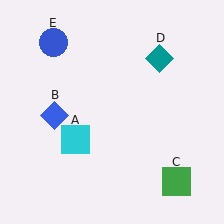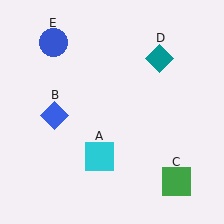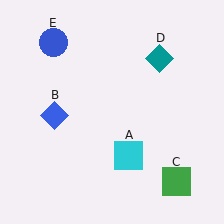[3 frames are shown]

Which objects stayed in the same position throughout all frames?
Blue diamond (object B) and green square (object C) and teal diamond (object D) and blue circle (object E) remained stationary.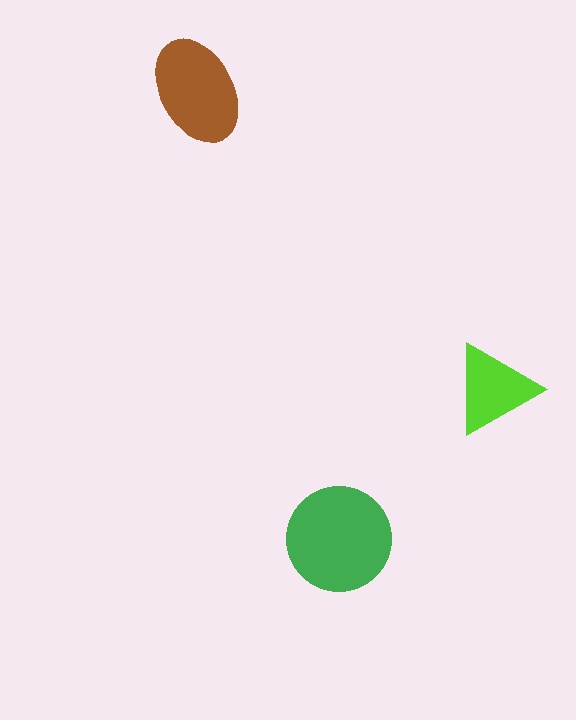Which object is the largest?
The green circle.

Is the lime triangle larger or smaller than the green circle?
Smaller.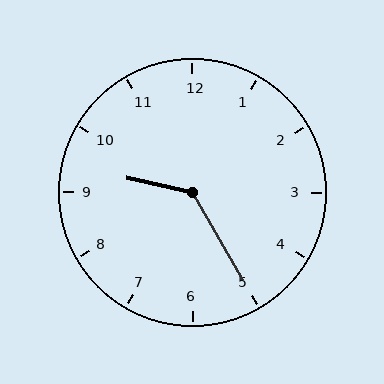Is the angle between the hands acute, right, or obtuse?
It is obtuse.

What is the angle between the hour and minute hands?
Approximately 132 degrees.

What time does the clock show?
9:25.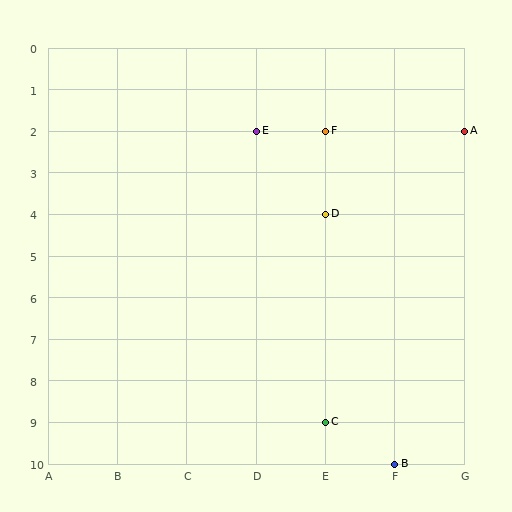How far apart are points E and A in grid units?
Points E and A are 3 columns apart.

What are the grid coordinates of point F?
Point F is at grid coordinates (E, 2).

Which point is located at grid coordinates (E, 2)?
Point F is at (E, 2).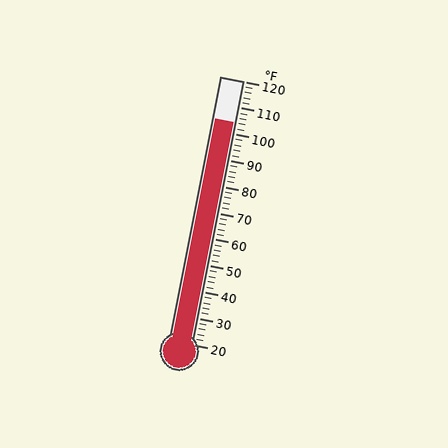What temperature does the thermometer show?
The thermometer shows approximately 104°F.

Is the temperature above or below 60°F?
The temperature is above 60°F.